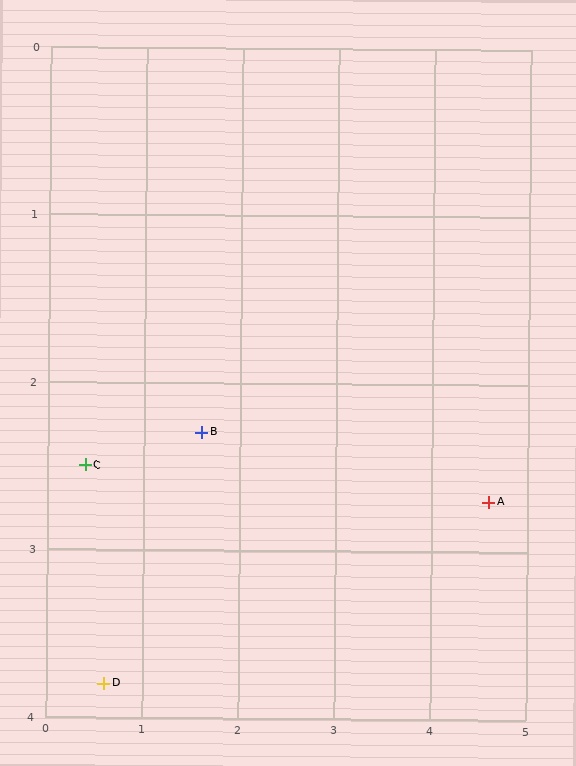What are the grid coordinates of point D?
Point D is at approximately (0.6, 3.8).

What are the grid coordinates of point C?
Point C is at approximately (0.4, 2.5).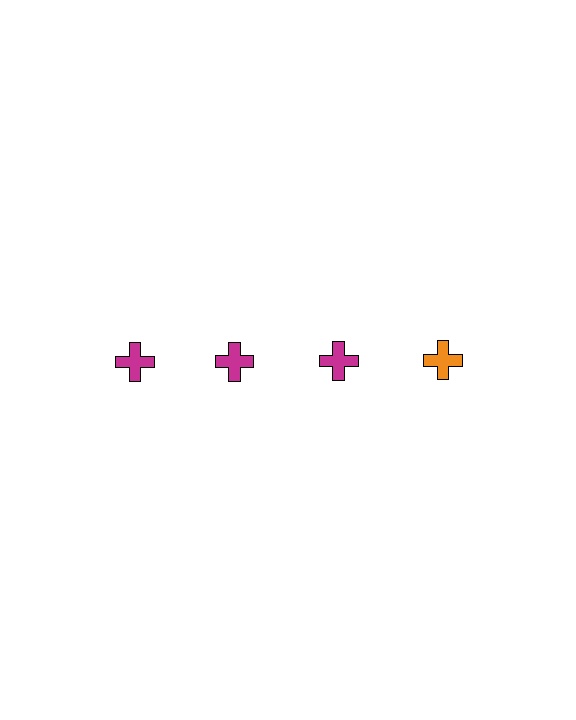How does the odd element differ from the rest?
It has a different color: orange instead of magenta.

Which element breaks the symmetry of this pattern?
The orange cross in the top row, second from right column breaks the symmetry. All other shapes are magenta crosses.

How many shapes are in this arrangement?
There are 4 shapes arranged in a grid pattern.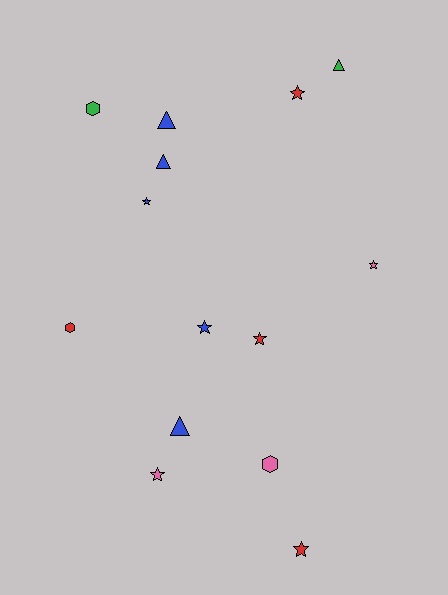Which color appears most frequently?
Blue, with 5 objects.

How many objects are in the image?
There are 14 objects.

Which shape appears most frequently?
Star, with 7 objects.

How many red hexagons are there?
There is 1 red hexagon.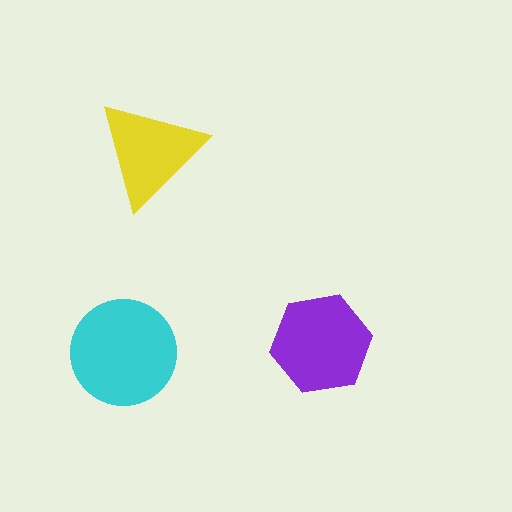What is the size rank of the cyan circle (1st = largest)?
1st.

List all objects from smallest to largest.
The yellow triangle, the purple hexagon, the cyan circle.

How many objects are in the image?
There are 3 objects in the image.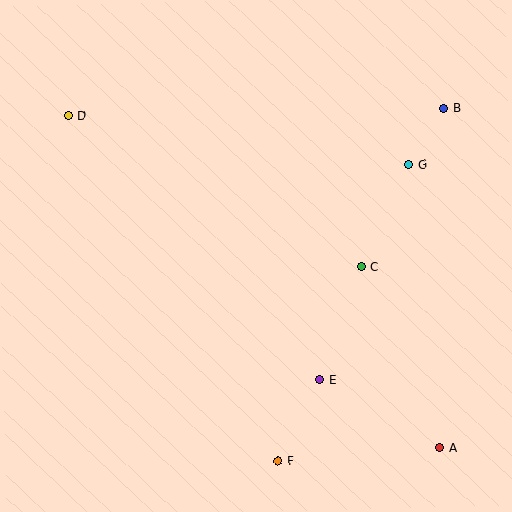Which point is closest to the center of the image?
Point C at (361, 267) is closest to the center.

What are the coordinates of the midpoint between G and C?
The midpoint between G and C is at (385, 216).